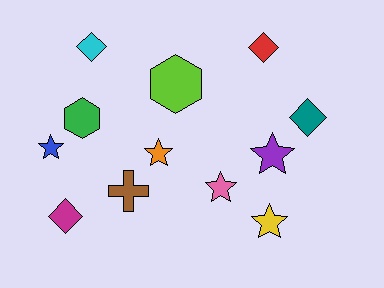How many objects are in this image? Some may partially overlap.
There are 12 objects.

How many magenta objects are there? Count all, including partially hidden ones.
There is 1 magenta object.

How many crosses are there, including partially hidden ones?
There is 1 cross.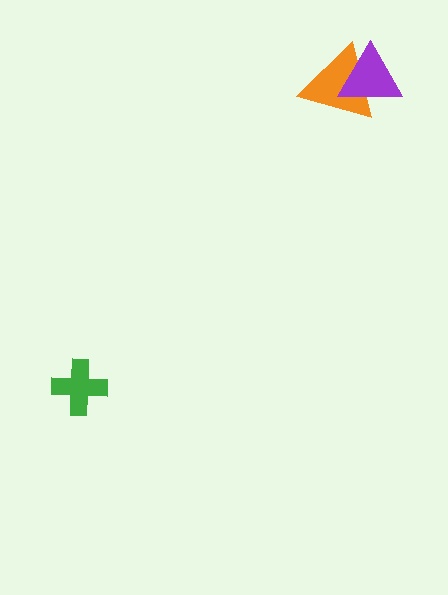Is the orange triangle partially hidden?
Yes, it is partially covered by another shape.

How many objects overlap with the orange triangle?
1 object overlaps with the orange triangle.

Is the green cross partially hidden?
No, no other shape covers it.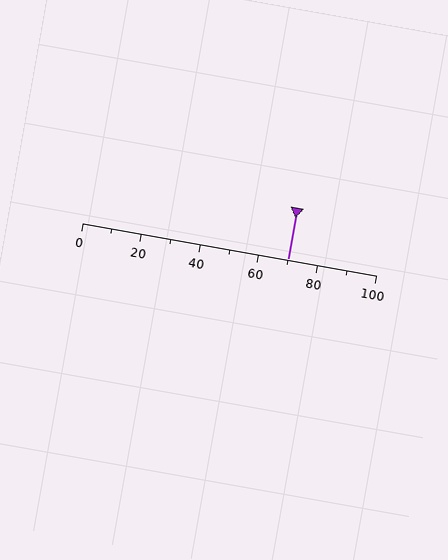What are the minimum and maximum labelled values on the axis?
The axis runs from 0 to 100.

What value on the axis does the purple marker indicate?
The marker indicates approximately 70.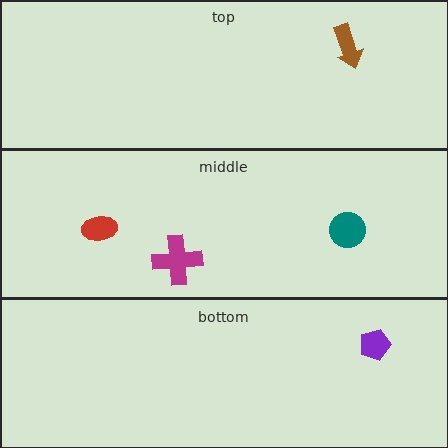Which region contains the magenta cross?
The middle region.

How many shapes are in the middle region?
3.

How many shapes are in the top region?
1.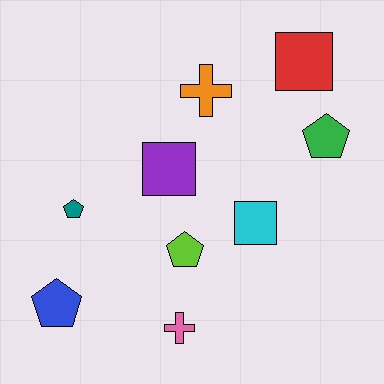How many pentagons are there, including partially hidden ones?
There are 4 pentagons.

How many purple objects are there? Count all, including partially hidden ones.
There is 1 purple object.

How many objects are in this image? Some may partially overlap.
There are 9 objects.